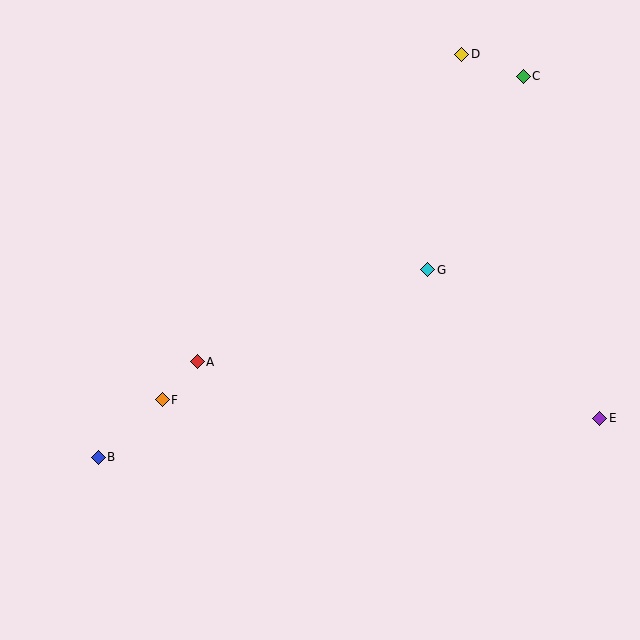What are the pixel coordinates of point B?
Point B is at (98, 457).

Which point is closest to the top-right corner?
Point C is closest to the top-right corner.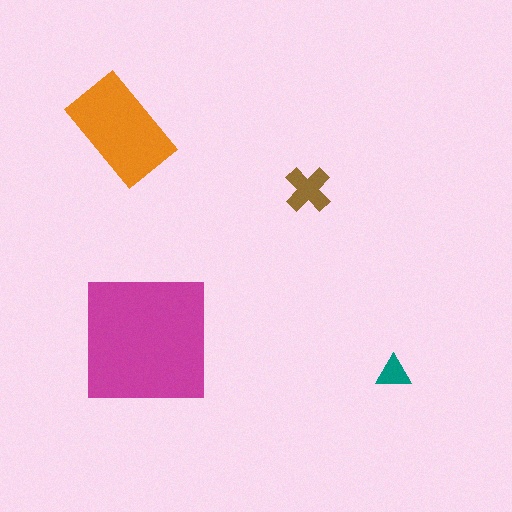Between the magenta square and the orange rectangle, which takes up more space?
The magenta square.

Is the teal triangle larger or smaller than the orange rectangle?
Smaller.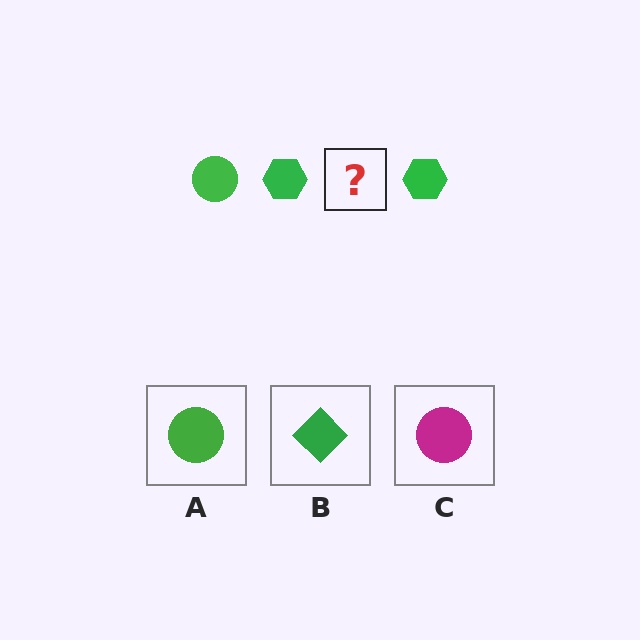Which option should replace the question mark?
Option A.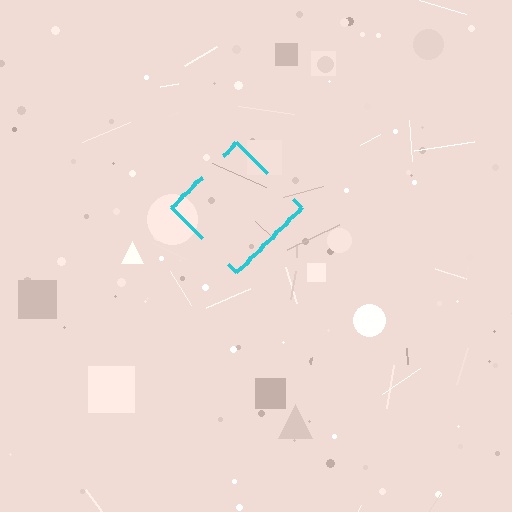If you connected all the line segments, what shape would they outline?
They would outline a diamond.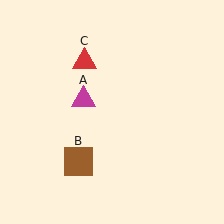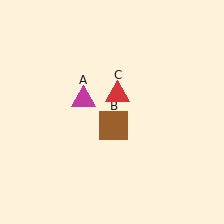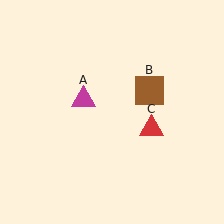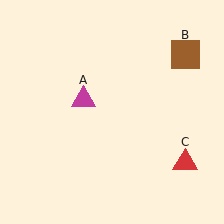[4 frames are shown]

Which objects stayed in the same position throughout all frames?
Magenta triangle (object A) remained stationary.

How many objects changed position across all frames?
2 objects changed position: brown square (object B), red triangle (object C).